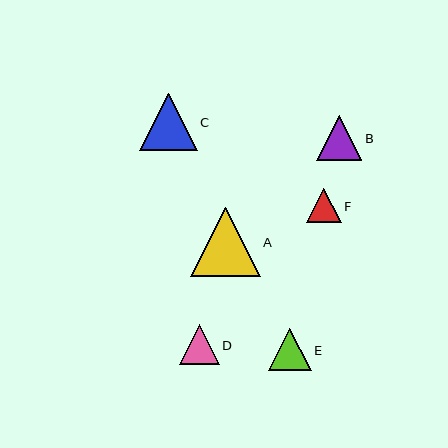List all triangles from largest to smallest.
From largest to smallest: A, C, B, E, D, F.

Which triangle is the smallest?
Triangle F is the smallest with a size of approximately 35 pixels.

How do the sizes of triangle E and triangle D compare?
Triangle E and triangle D are approximately the same size.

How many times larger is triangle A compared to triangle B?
Triangle A is approximately 1.5 times the size of triangle B.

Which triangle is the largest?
Triangle A is the largest with a size of approximately 70 pixels.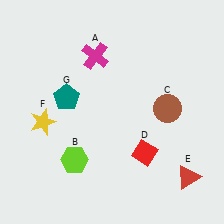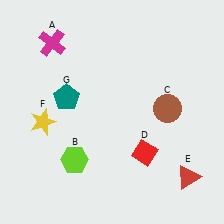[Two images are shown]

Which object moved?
The magenta cross (A) moved left.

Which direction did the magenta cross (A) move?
The magenta cross (A) moved left.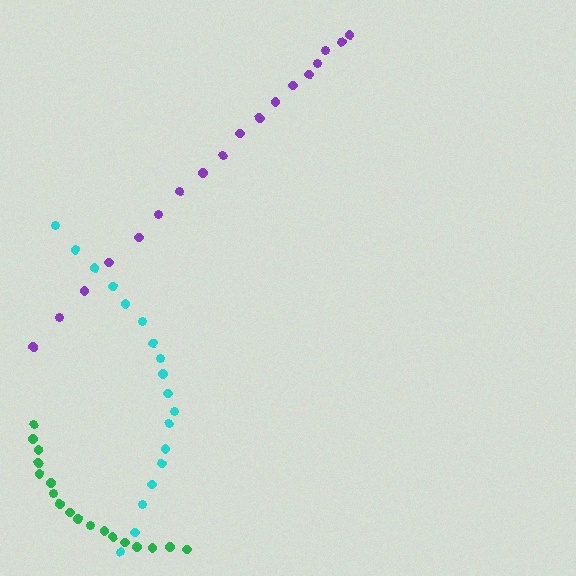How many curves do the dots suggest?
There are 3 distinct paths.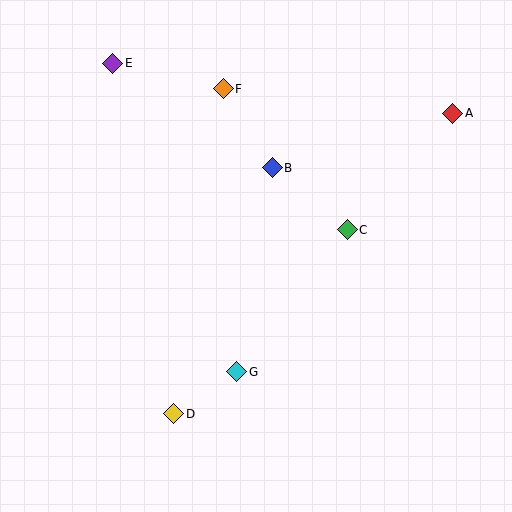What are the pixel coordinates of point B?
Point B is at (272, 168).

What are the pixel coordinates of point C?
Point C is at (347, 230).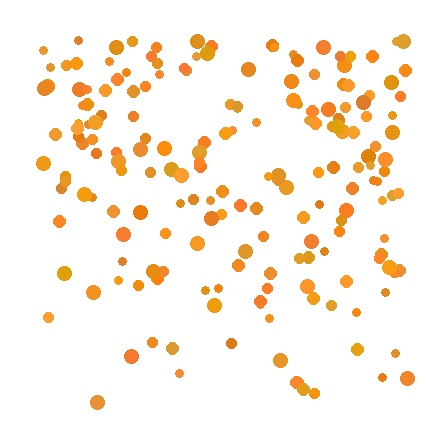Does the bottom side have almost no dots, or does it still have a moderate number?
Still a moderate number, just noticeably fewer than the top.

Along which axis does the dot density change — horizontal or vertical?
Vertical.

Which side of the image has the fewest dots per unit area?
The bottom.